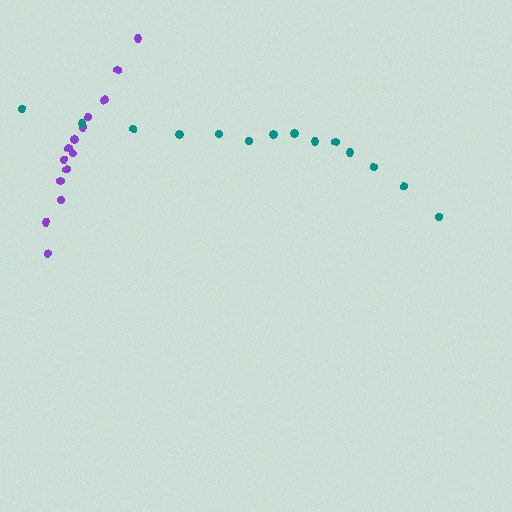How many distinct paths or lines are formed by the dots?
There are 2 distinct paths.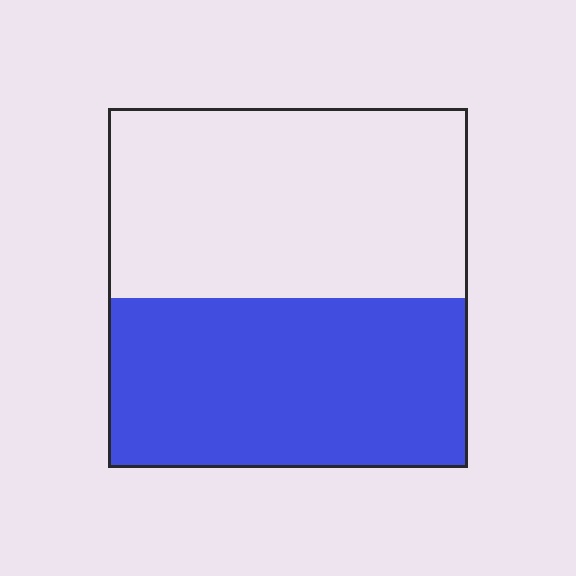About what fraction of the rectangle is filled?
About one half (1/2).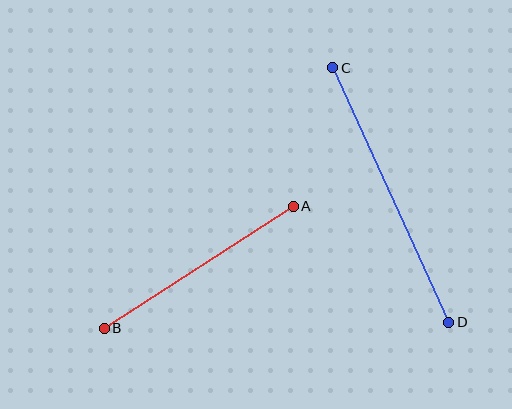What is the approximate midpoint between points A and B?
The midpoint is at approximately (199, 267) pixels.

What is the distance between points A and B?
The distance is approximately 225 pixels.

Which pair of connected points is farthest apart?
Points C and D are farthest apart.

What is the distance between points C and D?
The distance is approximately 280 pixels.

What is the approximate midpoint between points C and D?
The midpoint is at approximately (391, 195) pixels.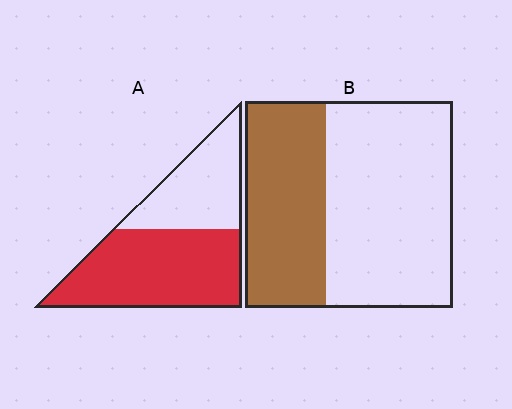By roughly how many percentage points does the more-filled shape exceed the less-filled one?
By roughly 25 percentage points (A over B).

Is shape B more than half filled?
No.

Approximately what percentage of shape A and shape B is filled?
A is approximately 60% and B is approximately 40%.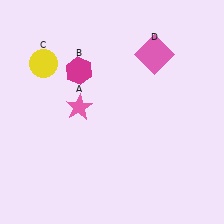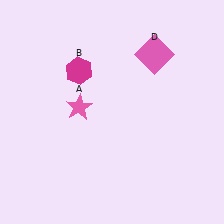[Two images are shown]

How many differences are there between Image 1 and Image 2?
There is 1 difference between the two images.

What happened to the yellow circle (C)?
The yellow circle (C) was removed in Image 2. It was in the top-left area of Image 1.